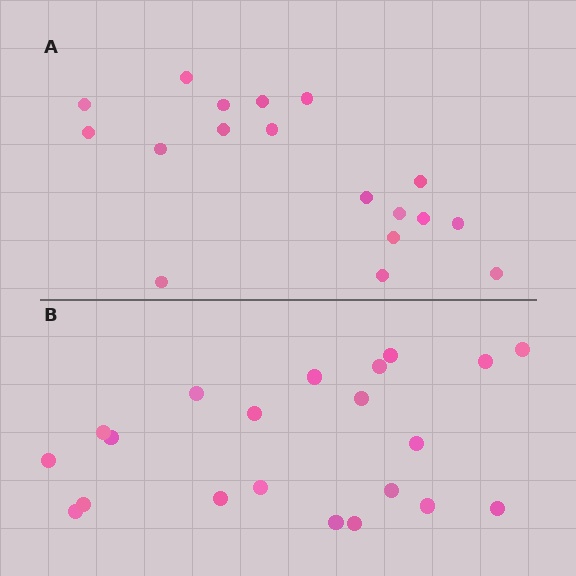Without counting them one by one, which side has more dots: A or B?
Region B (the bottom region) has more dots.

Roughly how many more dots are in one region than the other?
Region B has just a few more — roughly 2 or 3 more dots than region A.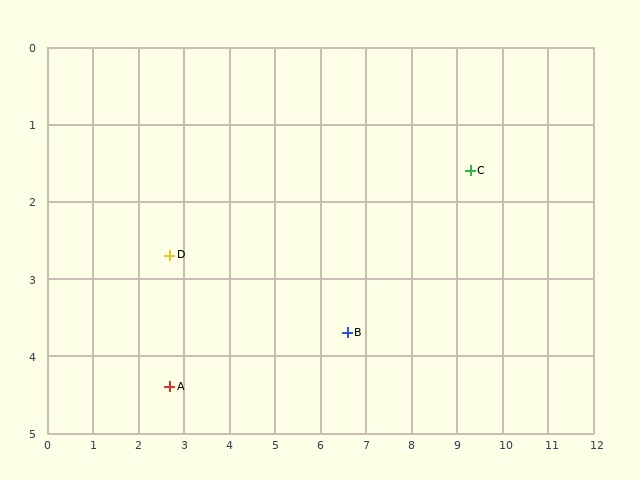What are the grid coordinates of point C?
Point C is at approximately (9.3, 1.6).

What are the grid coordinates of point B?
Point B is at approximately (6.6, 3.7).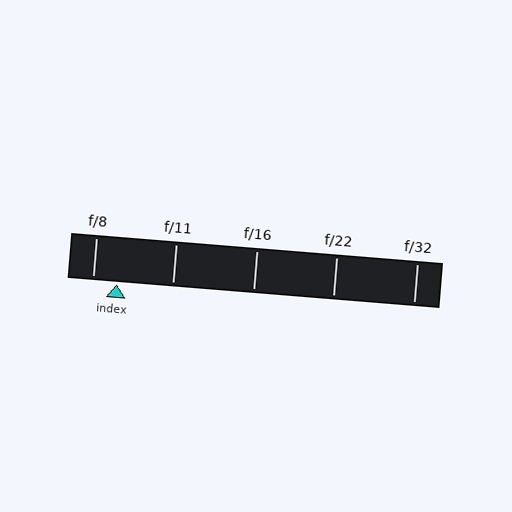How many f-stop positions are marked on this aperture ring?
There are 5 f-stop positions marked.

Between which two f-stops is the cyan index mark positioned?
The index mark is between f/8 and f/11.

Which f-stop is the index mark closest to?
The index mark is closest to f/8.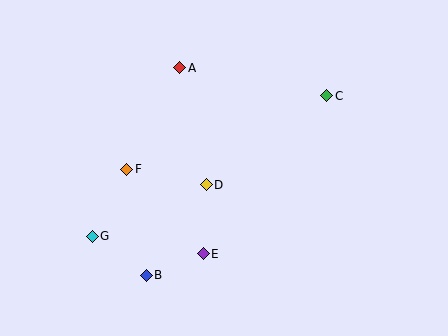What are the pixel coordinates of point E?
Point E is at (203, 254).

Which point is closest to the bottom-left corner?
Point G is closest to the bottom-left corner.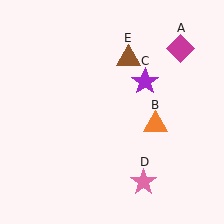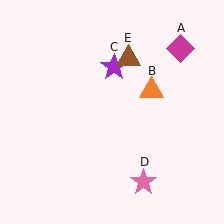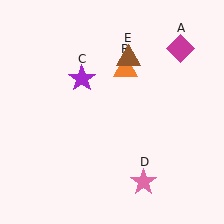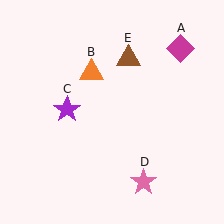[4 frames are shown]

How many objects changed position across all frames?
2 objects changed position: orange triangle (object B), purple star (object C).